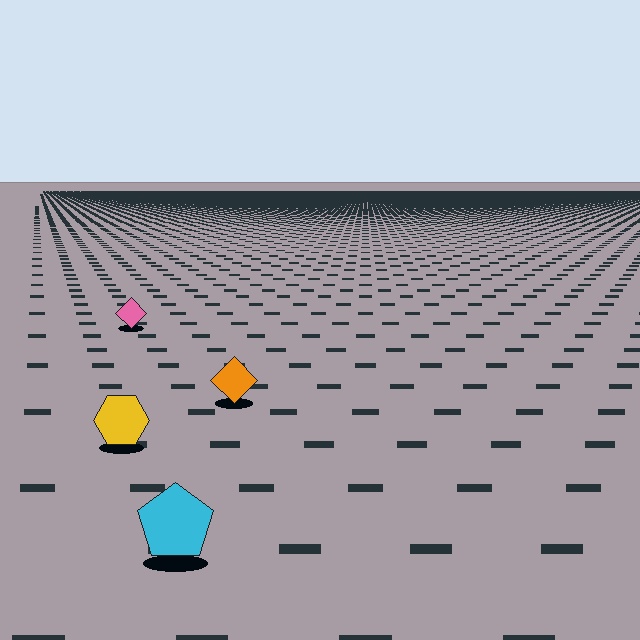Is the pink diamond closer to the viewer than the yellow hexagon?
No. The yellow hexagon is closer — you can tell from the texture gradient: the ground texture is coarser near it.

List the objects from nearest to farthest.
From nearest to farthest: the cyan pentagon, the yellow hexagon, the orange diamond, the pink diamond.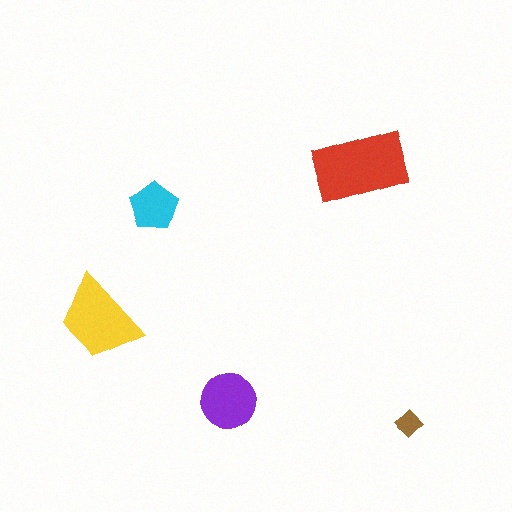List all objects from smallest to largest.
The brown diamond, the cyan pentagon, the purple circle, the yellow trapezoid, the red rectangle.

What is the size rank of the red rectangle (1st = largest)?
1st.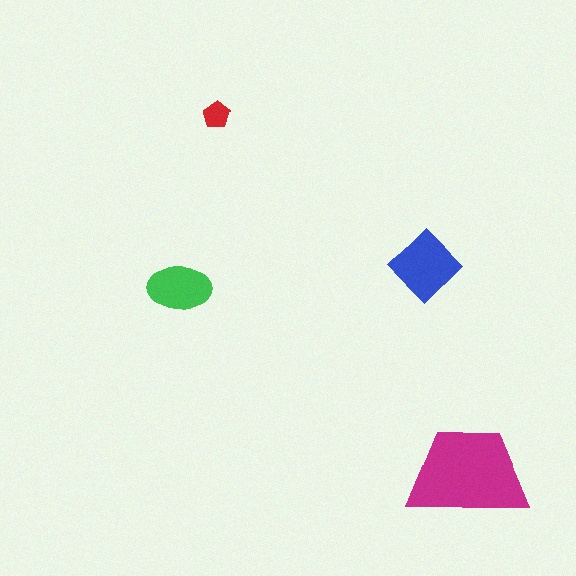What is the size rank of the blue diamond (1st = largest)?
2nd.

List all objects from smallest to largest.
The red pentagon, the green ellipse, the blue diamond, the magenta trapezoid.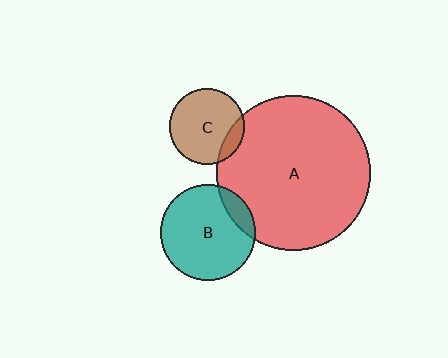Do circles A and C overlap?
Yes.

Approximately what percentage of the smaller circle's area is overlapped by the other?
Approximately 15%.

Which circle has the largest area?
Circle A (red).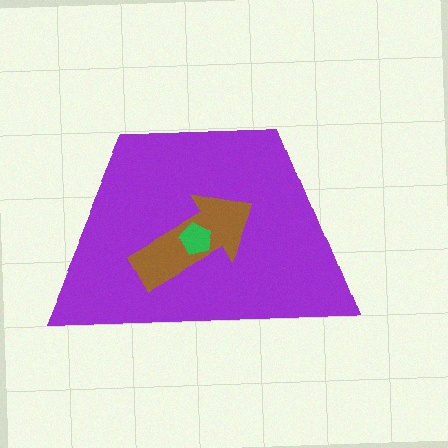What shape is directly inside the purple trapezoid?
The brown arrow.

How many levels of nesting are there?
3.